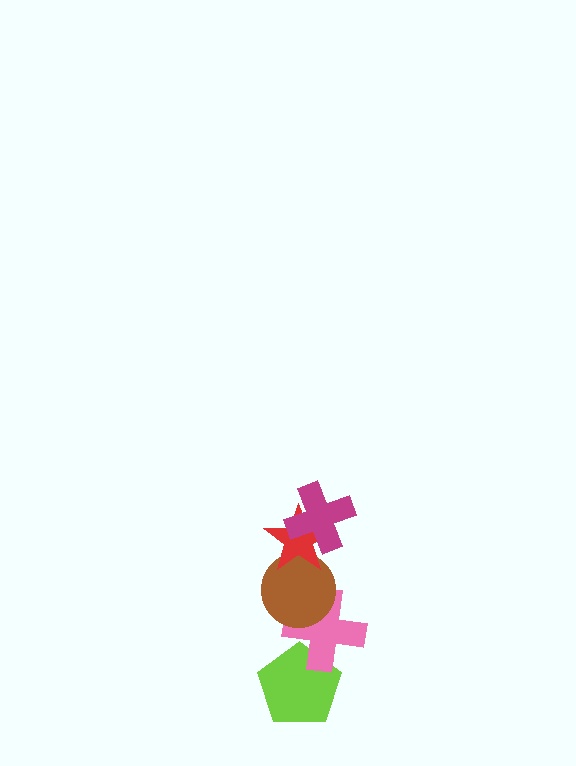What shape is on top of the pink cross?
The brown circle is on top of the pink cross.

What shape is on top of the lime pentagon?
The pink cross is on top of the lime pentagon.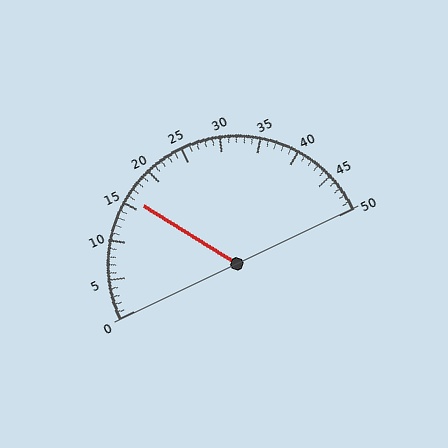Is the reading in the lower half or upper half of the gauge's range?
The reading is in the lower half of the range (0 to 50).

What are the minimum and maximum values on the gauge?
The gauge ranges from 0 to 50.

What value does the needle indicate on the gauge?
The needle indicates approximately 16.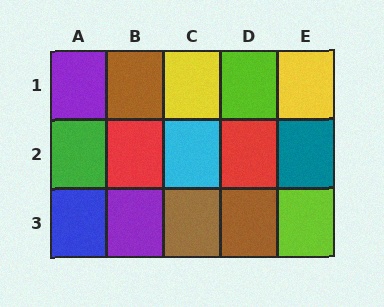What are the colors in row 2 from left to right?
Green, red, cyan, red, teal.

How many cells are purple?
2 cells are purple.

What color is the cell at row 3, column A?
Blue.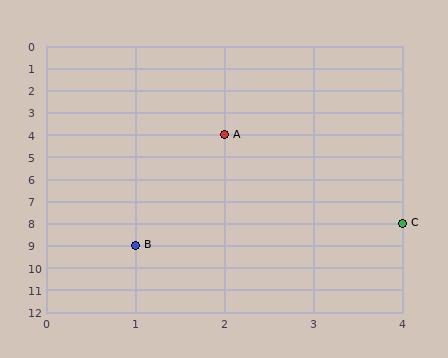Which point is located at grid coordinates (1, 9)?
Point B is at (1, 9).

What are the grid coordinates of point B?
Point B is at grid coordinates (1, 9).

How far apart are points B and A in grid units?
Points B and A are 1 column and 5 rows apart (about 5.1 grid units diagonally).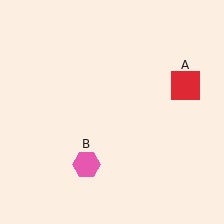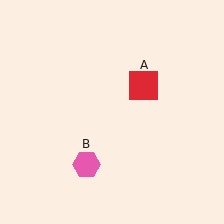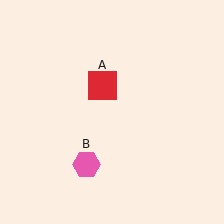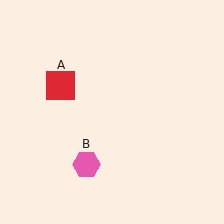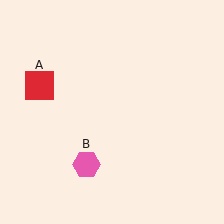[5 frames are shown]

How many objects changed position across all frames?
1 object changed position: red square (object A).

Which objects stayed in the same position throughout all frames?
Pink hexagon (object B) remained stationary.